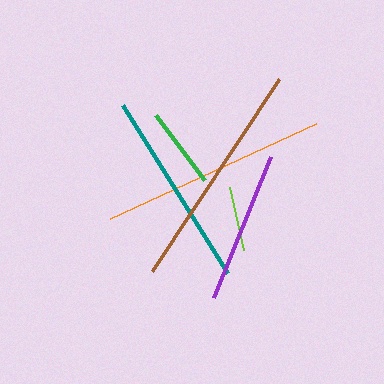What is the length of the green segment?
The green segment is approximately 81 pixels long.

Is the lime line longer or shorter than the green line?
The green line is longer than the lime line.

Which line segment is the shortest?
The lime line is the shortest at approximately 65 pixels.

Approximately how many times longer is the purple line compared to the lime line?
The purple line is approximately 2.3 times the length of the lime line.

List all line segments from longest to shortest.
From longest to shortest: brown, orange, teal, purple, green, lime.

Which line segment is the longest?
The brown line is the longest at approximately 231 pixels.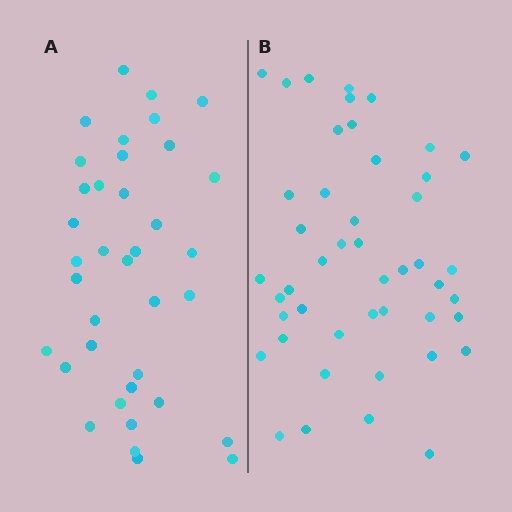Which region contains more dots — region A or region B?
Region B (the right region) has more dots.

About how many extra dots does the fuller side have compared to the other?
Region B has roughly 8 or so more dots than region A.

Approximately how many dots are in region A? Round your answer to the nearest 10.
About 40 dots. (The exact count is 37, which rounds to 40.)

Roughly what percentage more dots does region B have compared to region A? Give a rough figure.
About 25% more.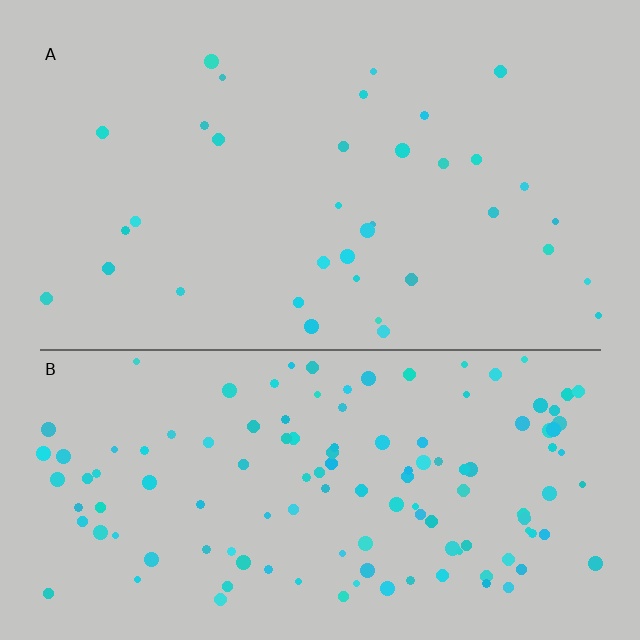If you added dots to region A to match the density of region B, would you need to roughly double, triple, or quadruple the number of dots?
Approximately quadruple.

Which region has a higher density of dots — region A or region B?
B (the bottom).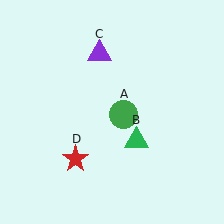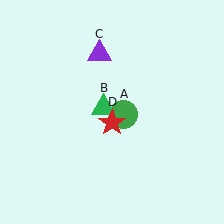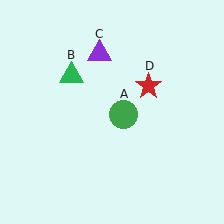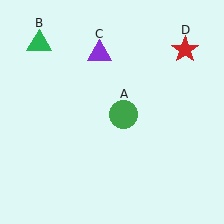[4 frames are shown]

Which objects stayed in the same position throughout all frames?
Green circle (object A) and purple triangle (object C) remained stationary.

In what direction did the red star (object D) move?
The red star (object D) moved up and to the right.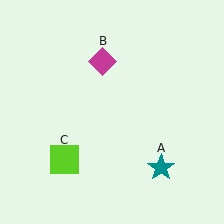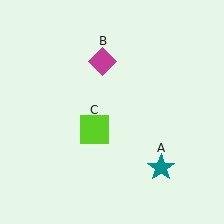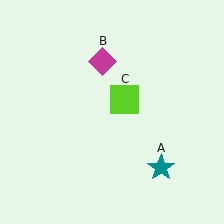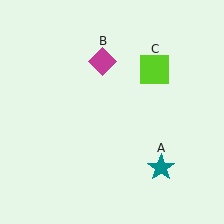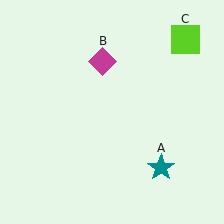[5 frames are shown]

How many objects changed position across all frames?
1 object changed position: lime square (object C).